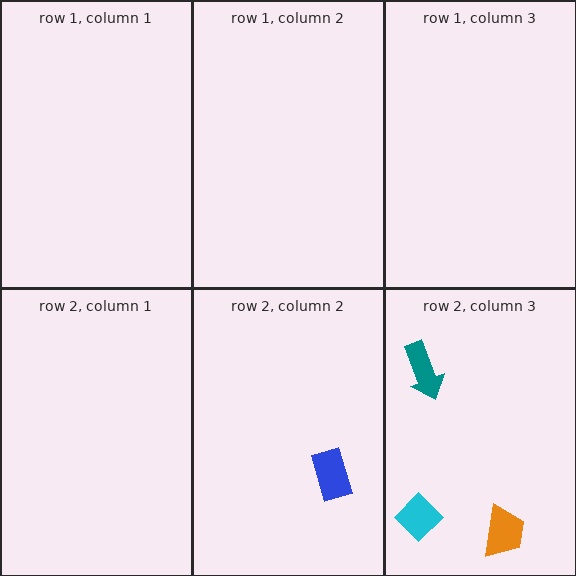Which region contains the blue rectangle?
The row 2, column 2 region.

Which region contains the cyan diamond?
The row 2, column 3 region.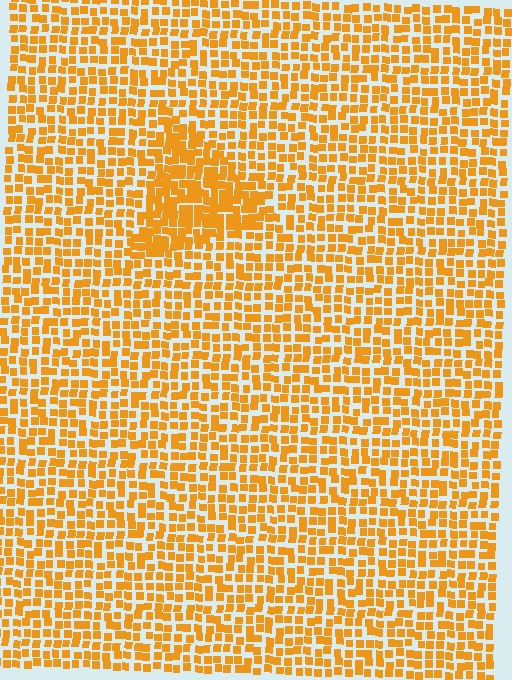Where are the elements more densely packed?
The elements are more densely packed inside the triangle boundary.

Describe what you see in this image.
The image contains small orange elements arranged at two different densities. A triangle-shaped region is visible where the elements are more densely packed than the surrounding area.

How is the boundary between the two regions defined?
The boundary is defined by a change in element density (approximately 1.6x ratio). All elements are the same color, size, and shape.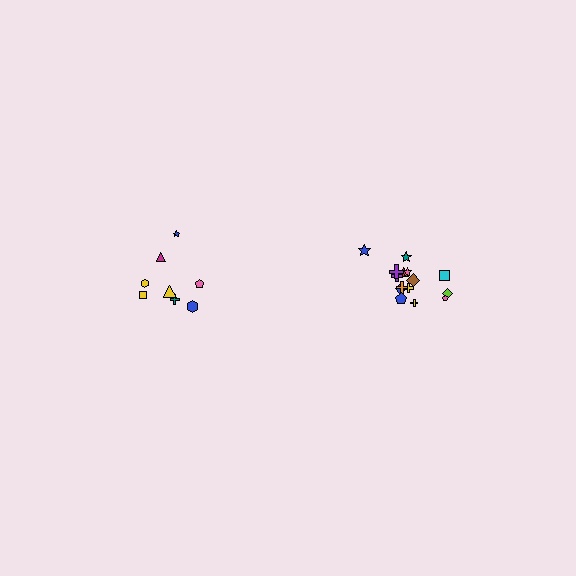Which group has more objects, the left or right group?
The right group.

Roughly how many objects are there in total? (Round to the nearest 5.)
Roughly 25 objects in total.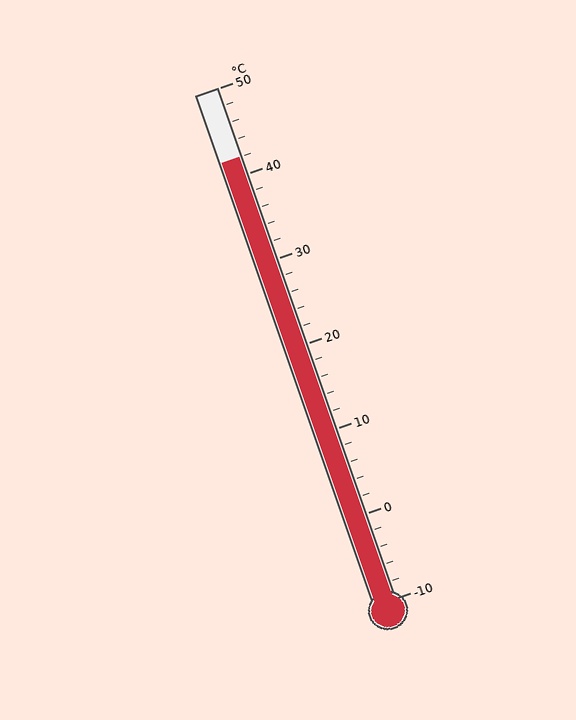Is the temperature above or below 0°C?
The temperature is above 0°C.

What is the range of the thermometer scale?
The thermometer scale ranges from -10°C to 50°C.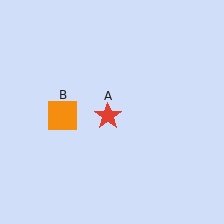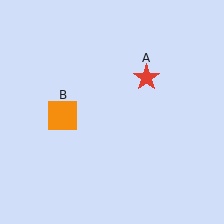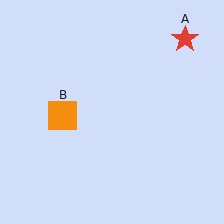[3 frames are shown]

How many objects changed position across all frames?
1 object changed position: red star (object A).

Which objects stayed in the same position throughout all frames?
Orange square (object B) remained stationary.